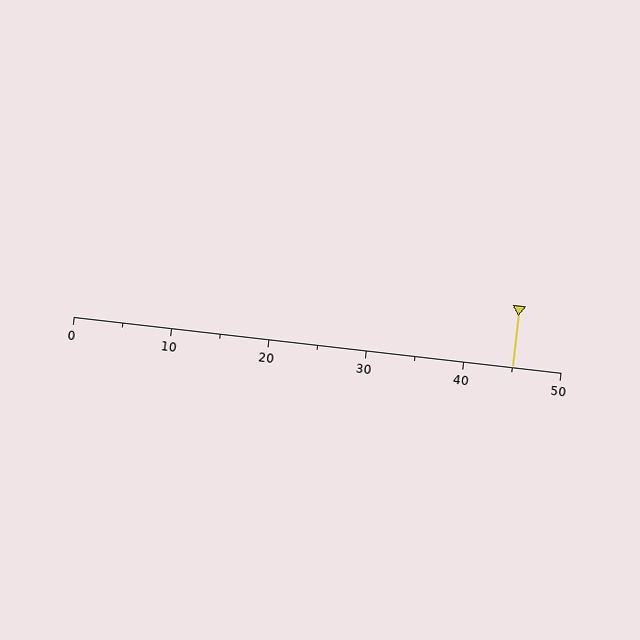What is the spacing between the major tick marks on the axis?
The major ticks are spaced 10 apart.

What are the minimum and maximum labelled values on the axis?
The axis runs from 0 to 50.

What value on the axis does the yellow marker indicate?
The marker indicates approximately 45.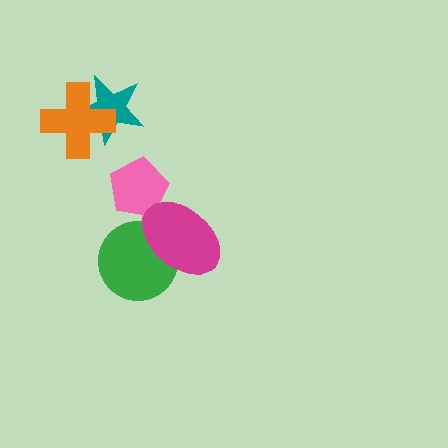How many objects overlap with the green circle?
1 object overlaps with the green circle.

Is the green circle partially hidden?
Yes, it is partially covered by another shape.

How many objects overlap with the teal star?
1 object overlaps with the teal star.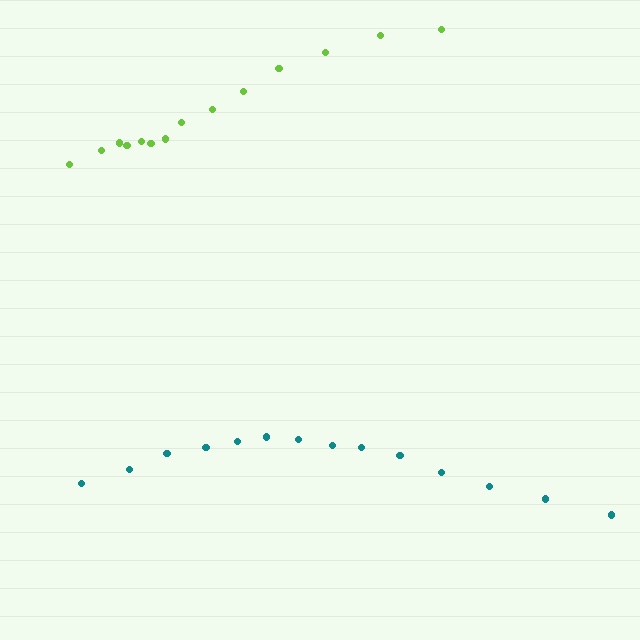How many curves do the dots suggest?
There are 2 distinct paths.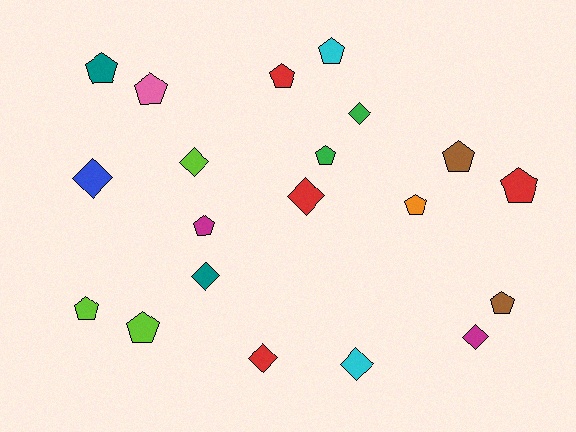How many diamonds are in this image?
There are 8 diamonds.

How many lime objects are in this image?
There are 3 lime objects.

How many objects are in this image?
There are 20 objects.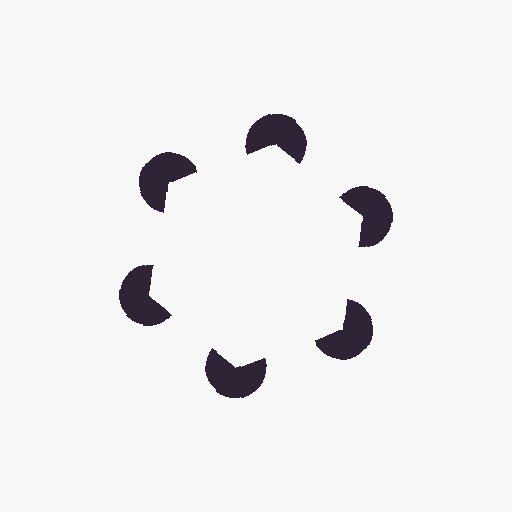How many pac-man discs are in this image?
There are 6 — one at each vertex of the illusory hexagon.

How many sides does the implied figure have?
6 sides.